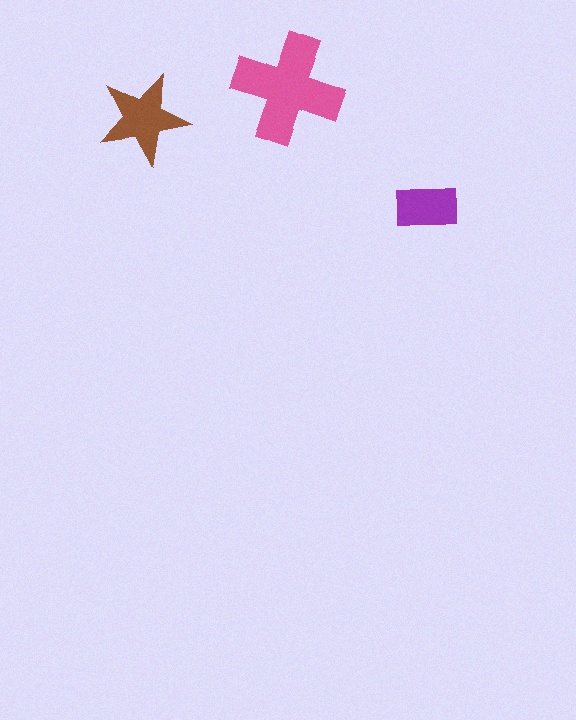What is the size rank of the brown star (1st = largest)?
2nd.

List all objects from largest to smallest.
The pink cross, the brown star, the purple rectangle.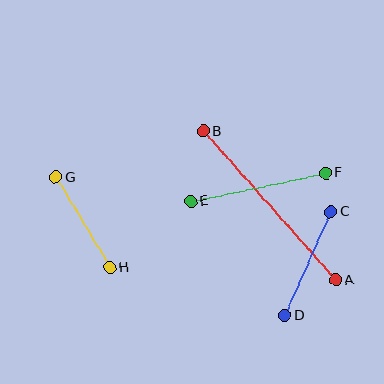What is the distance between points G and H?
The distance is approximately 105 pixels.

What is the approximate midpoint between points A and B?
The midpoint is at approximately (270, 205) pixels.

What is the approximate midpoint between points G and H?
The midpoint is at approximately (83, 222) pixels.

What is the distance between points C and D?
The distance is approximately 114 pixels.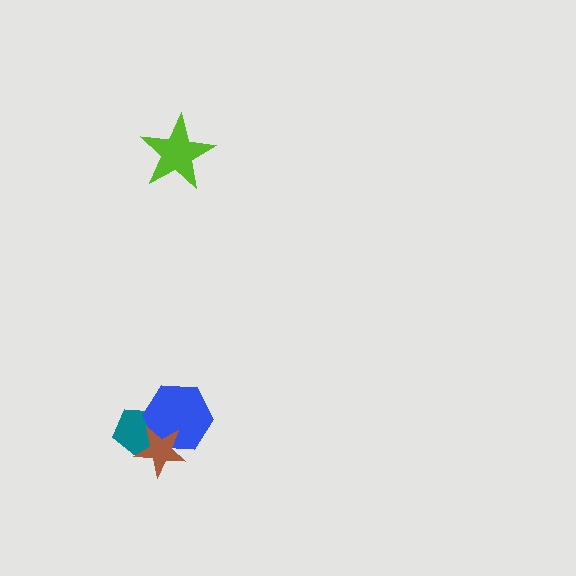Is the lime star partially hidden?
No, no other shape covers it.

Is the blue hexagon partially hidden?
Yes, it is partially covered by another shape.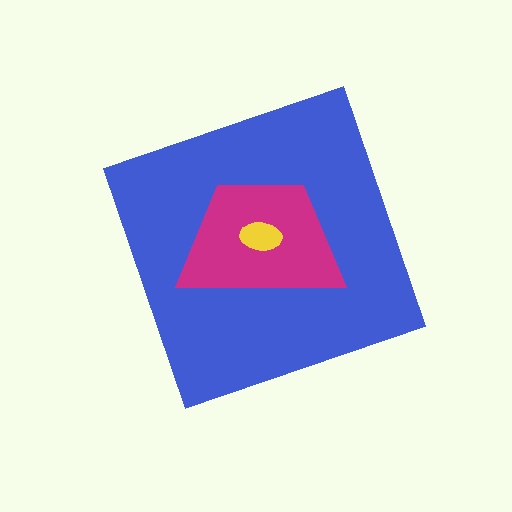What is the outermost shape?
The blue diamond.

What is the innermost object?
The yellow ellipse.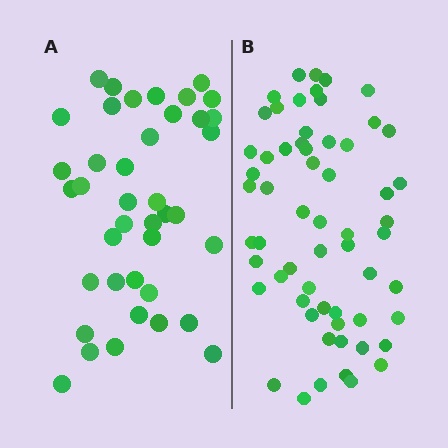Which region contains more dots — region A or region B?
Region B (the right region) has more dots.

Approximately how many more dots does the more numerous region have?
Region B has approximately 20 more dots than region A.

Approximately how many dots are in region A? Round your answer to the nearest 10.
About 40 dots.